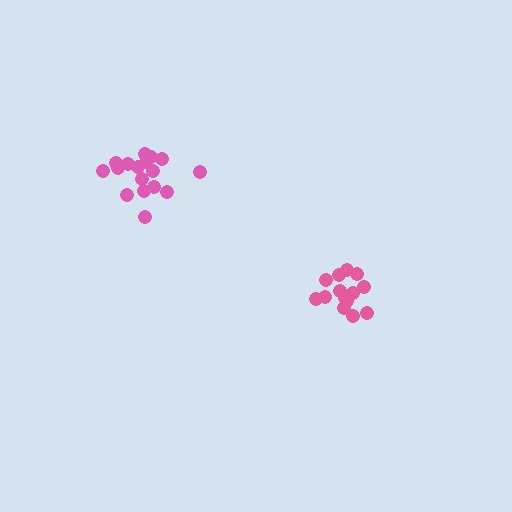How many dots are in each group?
Group 1: 14 dots, Group 2: 17 dots (31 total).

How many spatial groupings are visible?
There are 2 spatial groupings.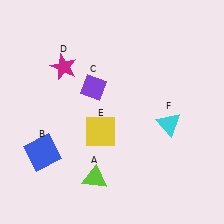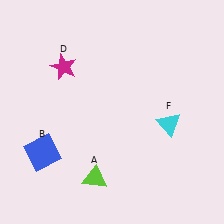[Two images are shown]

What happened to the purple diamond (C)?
The purple diamond (C) was removed in Image 2. It was in the top-left area of Image 1.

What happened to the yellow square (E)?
The yellow square (E) was removed in Image 2. It was in the bottom-left area of Image 1.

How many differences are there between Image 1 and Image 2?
There are 2 differences between the two images.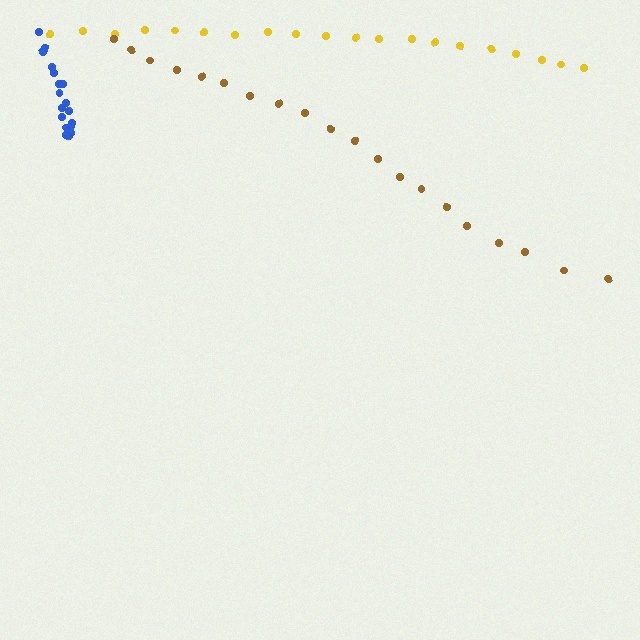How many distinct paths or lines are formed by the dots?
There are 3 distinct paths.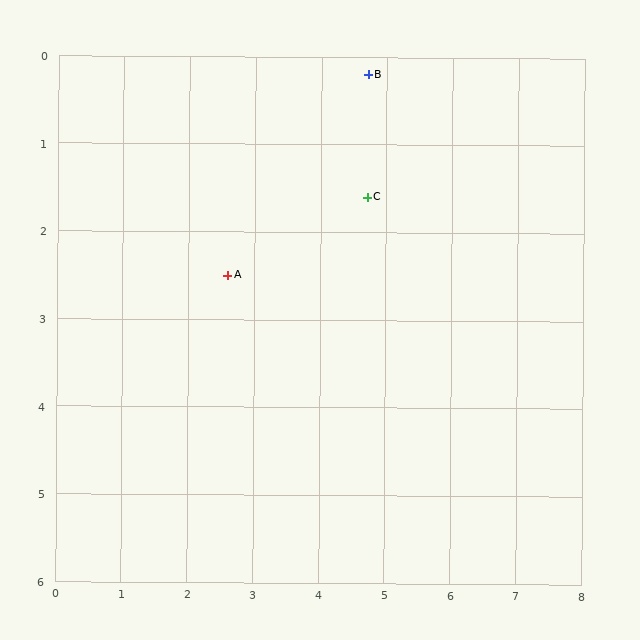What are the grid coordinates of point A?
Point A is at approximately (2.6, 2.5).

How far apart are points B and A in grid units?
Points B and A are about 3.1 grid units apart.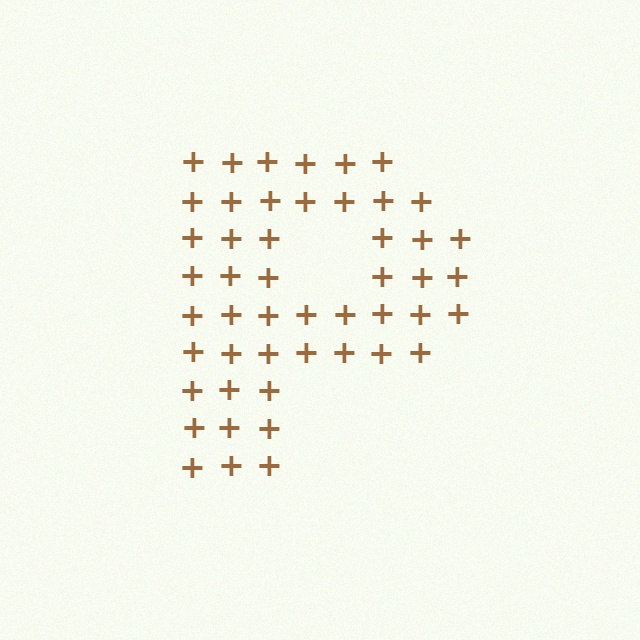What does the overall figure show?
The overall figure shows the letter P.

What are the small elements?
The small elements are plus signs.